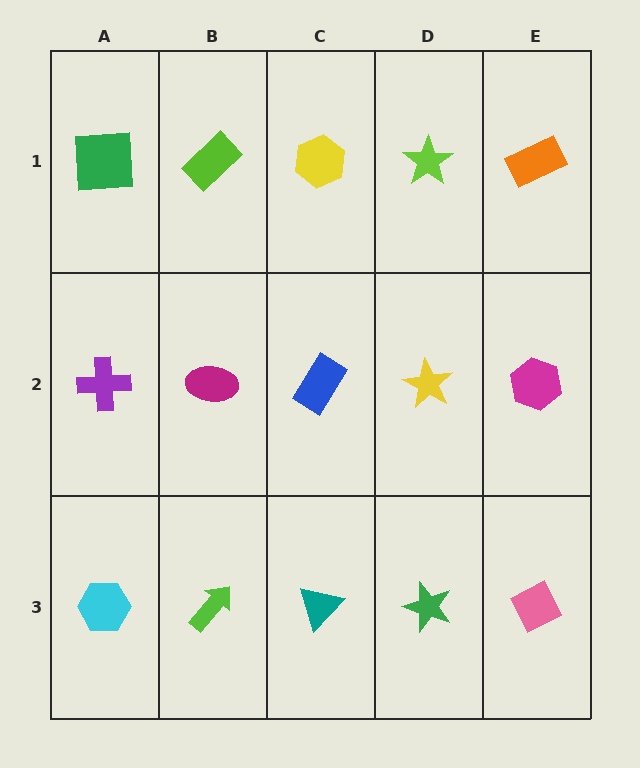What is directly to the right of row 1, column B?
A yellow hexagon.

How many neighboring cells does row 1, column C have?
3.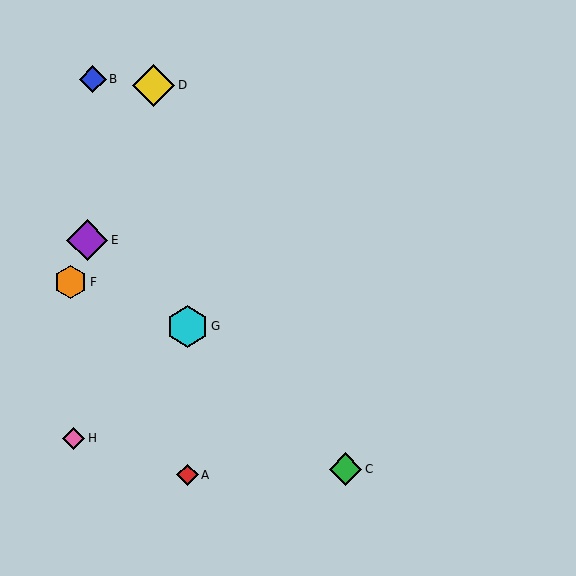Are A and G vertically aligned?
Yes, both are at x≈188.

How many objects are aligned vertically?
2 objects (A, G) are aligned vertically.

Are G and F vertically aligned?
No, G is at x≈187 and F is at x≈71.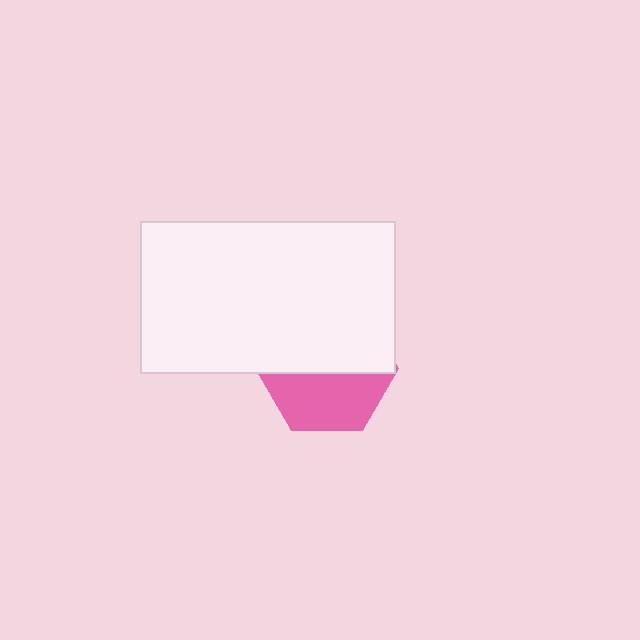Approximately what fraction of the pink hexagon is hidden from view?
Roughly 55% of the pink hexagon is hidden behind the white rectangle.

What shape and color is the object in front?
The object in front is a white rectangle.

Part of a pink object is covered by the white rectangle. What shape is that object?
It is a hexagon.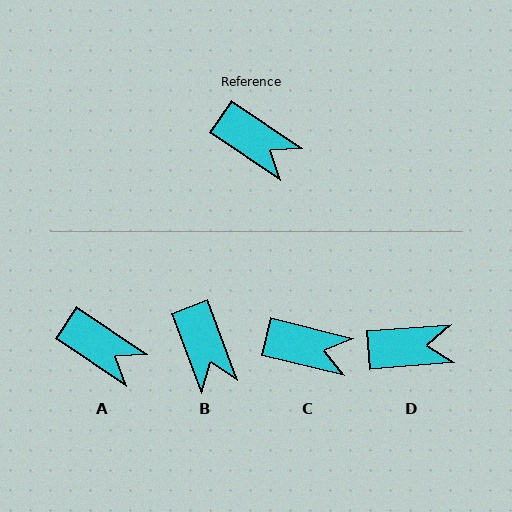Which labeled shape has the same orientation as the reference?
A.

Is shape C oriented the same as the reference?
No, it is off by about 20 degrees.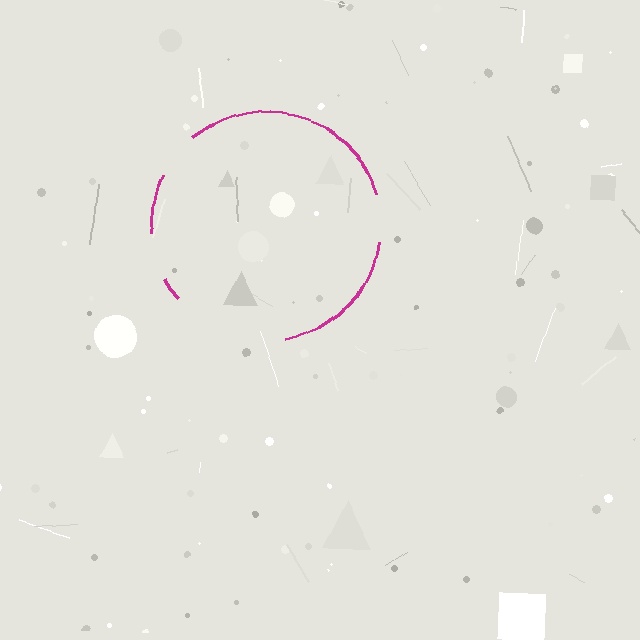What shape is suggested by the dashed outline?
The dashed outline suggests a circle.